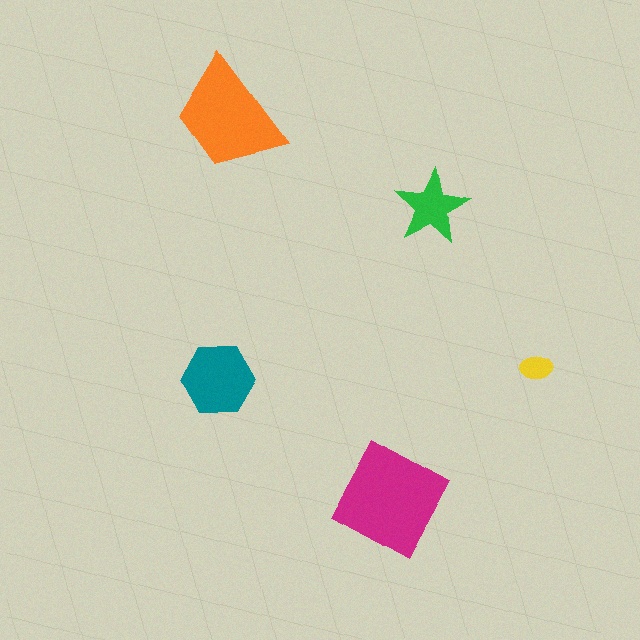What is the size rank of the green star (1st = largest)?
4th.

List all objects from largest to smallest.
The magenta square, the orange trapezoid, the teal hexagon, the green star, the yellow ellipse.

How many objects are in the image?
There are 5 objects in the image.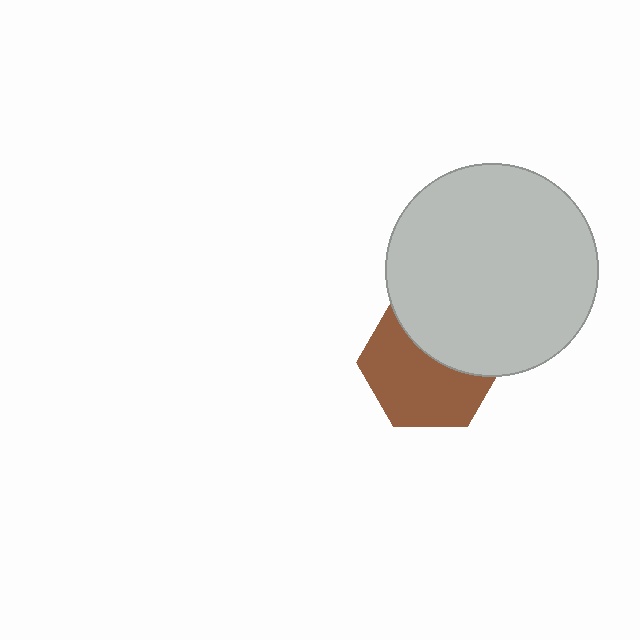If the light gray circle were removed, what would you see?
You would see the complete brown hexagon.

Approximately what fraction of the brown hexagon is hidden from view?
Roughly 40% of the brown hexagon is hidden behind the light gray circle.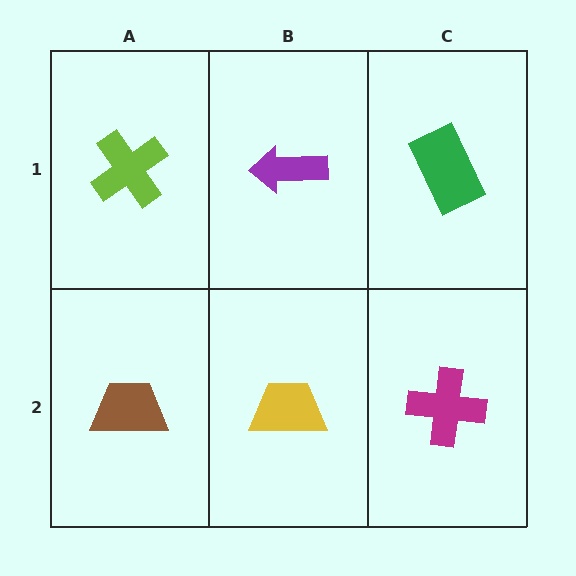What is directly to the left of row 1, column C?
A purple arrow.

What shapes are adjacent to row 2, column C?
A green rectangle (row 1, column C), a yellow trapezoid (row 2, column B).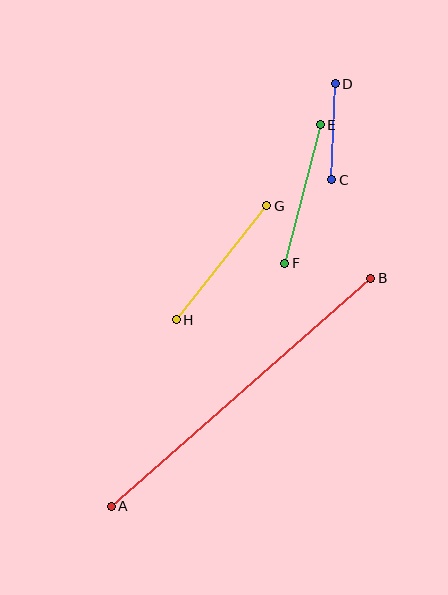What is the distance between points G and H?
The distance is approximately 145 pixels.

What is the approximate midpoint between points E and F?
The midpoint is at approximately (302, 194) pixels.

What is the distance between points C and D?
The distance is approximately 96 pixels.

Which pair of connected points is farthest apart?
Points A and B are farthest apart.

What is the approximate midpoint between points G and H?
The midpoint is at approximately (221, 263) pixels.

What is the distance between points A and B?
The distance is approximately 345 pixels.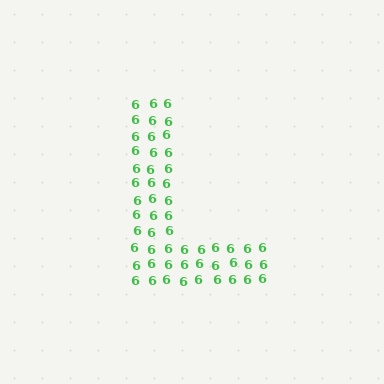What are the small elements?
The small elements are digit 6's.